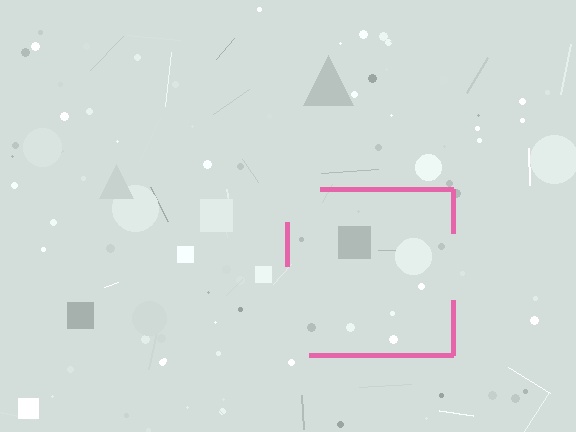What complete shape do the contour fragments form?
The contour fragments form a square.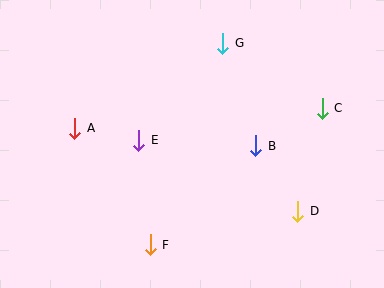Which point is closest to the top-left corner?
Point A is closest to the top-left corner.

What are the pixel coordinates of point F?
Point F is at (150, 245).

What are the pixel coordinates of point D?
Point D is at (298, 211).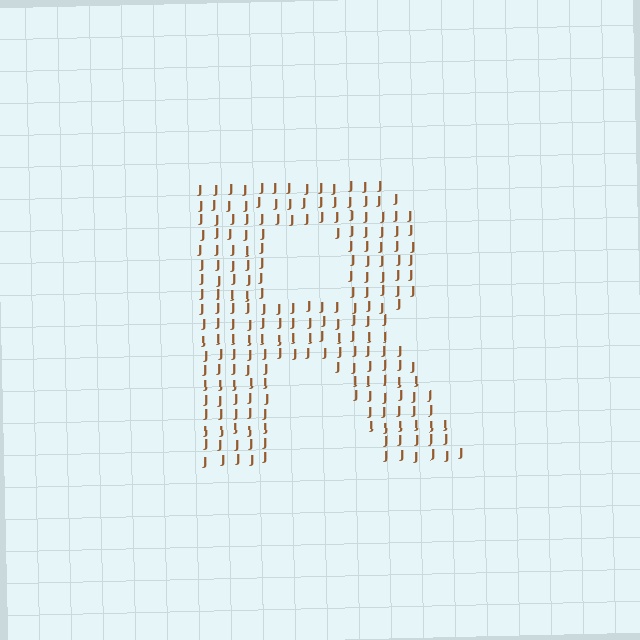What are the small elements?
The small elements are letter J's.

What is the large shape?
The large shape is the letter R.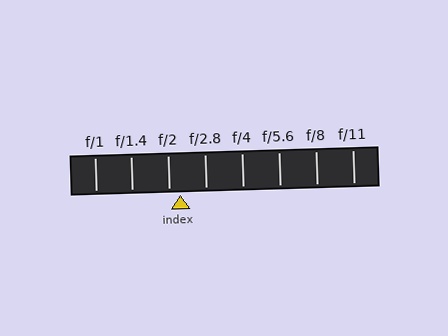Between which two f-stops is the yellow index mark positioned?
The index mark is between f/2 and f/2.8.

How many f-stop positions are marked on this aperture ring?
There are 8 f-stop positions marked.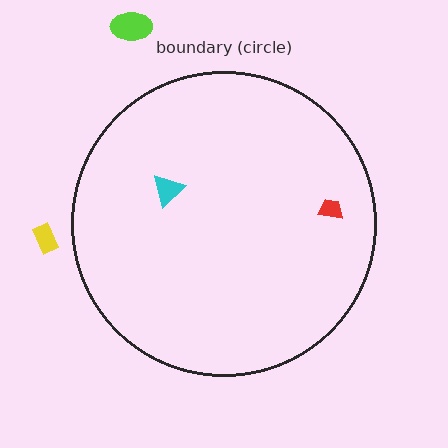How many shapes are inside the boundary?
2 inside, 2 outside.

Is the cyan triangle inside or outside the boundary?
Inside.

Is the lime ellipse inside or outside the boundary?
Outside.